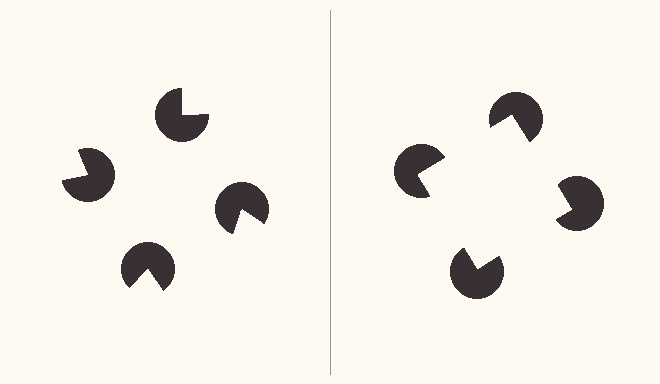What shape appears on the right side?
An illusory square.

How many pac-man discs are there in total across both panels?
8 — 4 on each side.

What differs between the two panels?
The pac-man discs are positioned identically on both sides; only the wedge orientations differ. On the right they align to a square; on the left they are misaligned.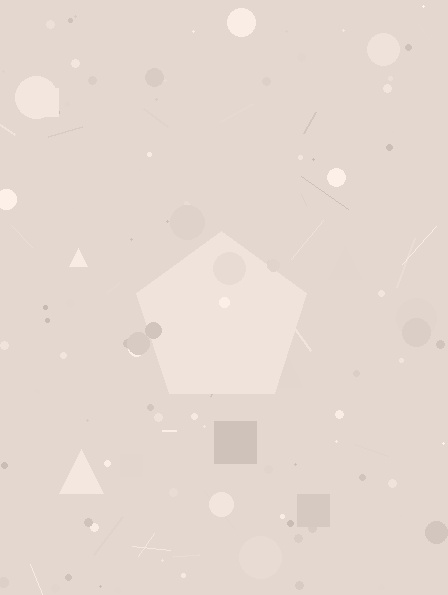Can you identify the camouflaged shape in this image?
The camouflaged shape is a pentagon.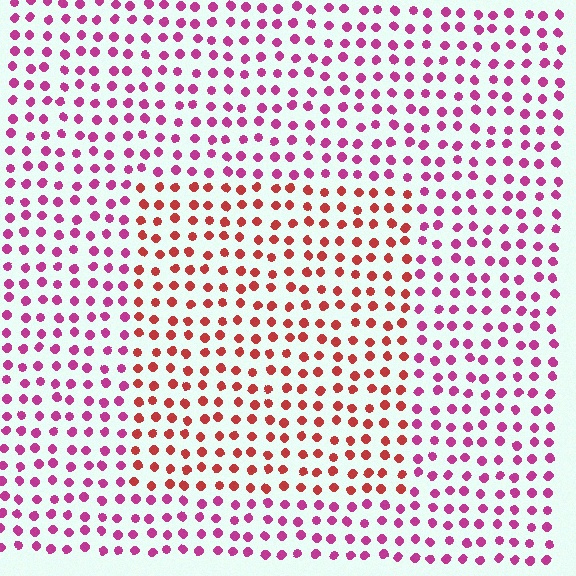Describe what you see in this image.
The image is filled with small magenta elements in a uniform arrangement. A rectangle-shaped region is visible where the elements are tinted to a slightly different hue, forming a subtle color boundary.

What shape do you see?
I see a rectangle.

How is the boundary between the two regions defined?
The boundary is defined purely by a slight shift in hue (about 40 degrees). Spacing, size, and orientation are identical on both sides.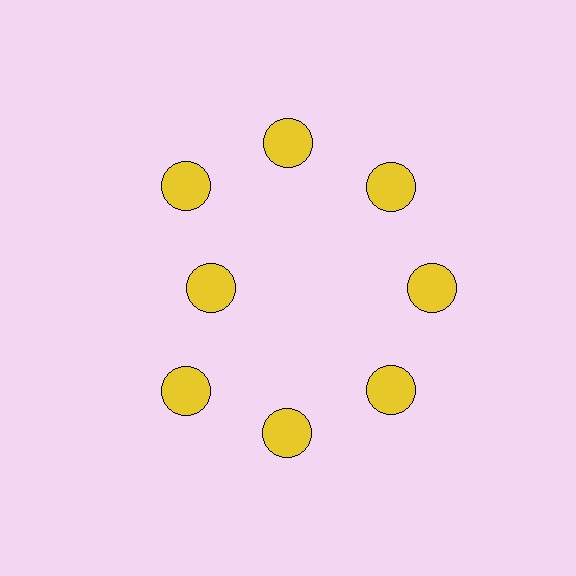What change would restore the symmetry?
The symmetry would be restored by moving it outward, back onto the ring so that all 8 circles sit at equal angles and equal distance from the center.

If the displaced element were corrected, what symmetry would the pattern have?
It would have 8-fold rotational symmetry — the pattern would map onto itself every 45 degrees.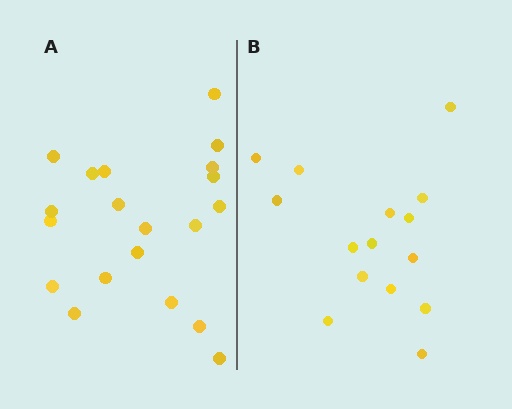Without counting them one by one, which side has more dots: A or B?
Region A (the left region) has more dots.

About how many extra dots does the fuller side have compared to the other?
Region A has about 5 more dots than region B.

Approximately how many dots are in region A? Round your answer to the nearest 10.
About 20 dots.